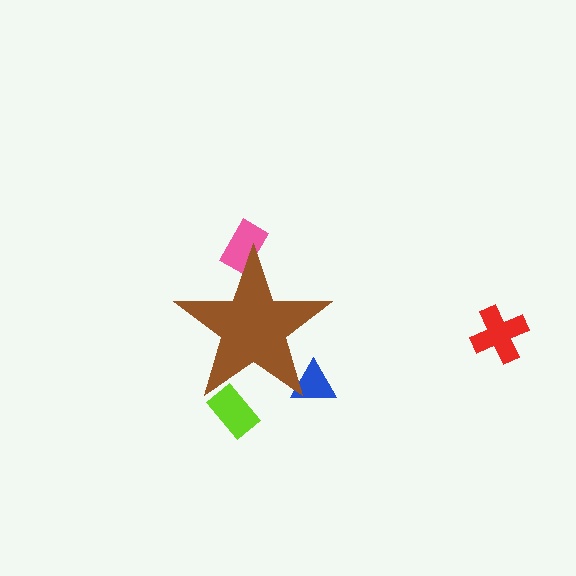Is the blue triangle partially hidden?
Yes, the blue triangle is partially hidden behind the brown star.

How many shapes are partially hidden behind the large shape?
3 shapes are partially hidden.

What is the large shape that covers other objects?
A brown star.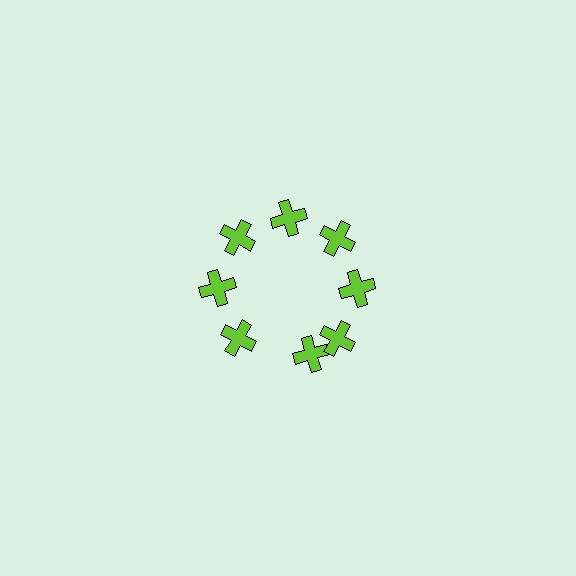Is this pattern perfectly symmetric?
No. The 8 lime crosses are arranged in a ring, but one element near the 6 o'clock position is rotated out of alignment along the ring, breaking the 8-fold rotational symmetry.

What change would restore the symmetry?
The symmetry would be restored by rotating it back into even spacing with its neighbors so that all 8 crosses sit at equal angles and equal distance from the center.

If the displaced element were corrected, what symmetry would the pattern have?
It would have 8-fold rotational symmetry — the pattern would map onto itself every 45 degrees.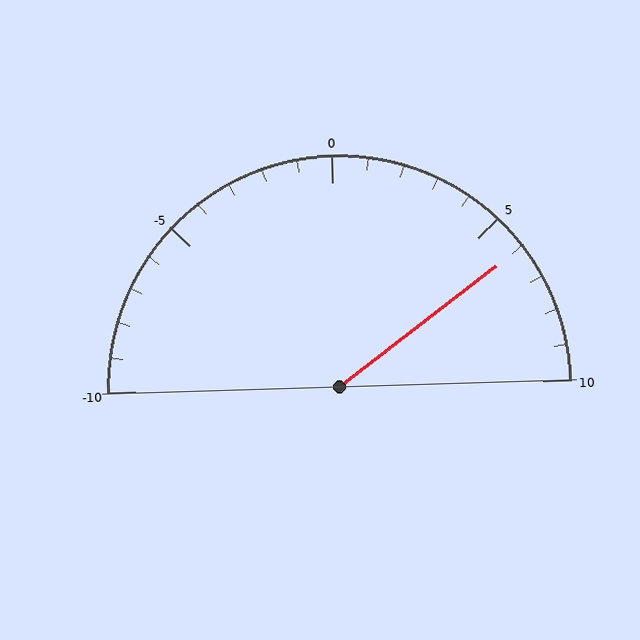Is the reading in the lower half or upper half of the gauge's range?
The reading is in the upper half of the range (-10 to 10).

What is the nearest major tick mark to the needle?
The nearest major tick mark is 5.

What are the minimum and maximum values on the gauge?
The gauge ranges from -10 to 10.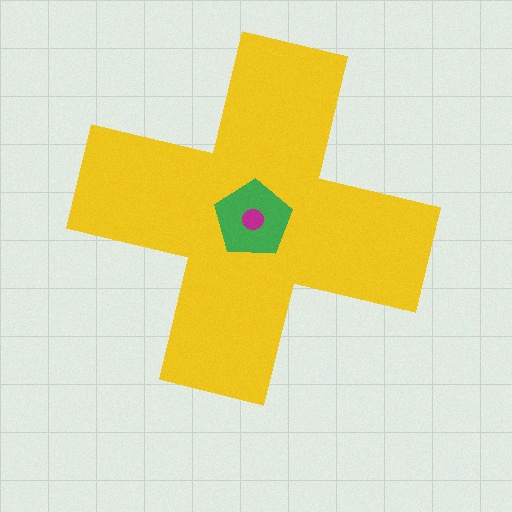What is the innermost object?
The magenta circle.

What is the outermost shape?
The yellow cross.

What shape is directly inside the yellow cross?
The green pentagon.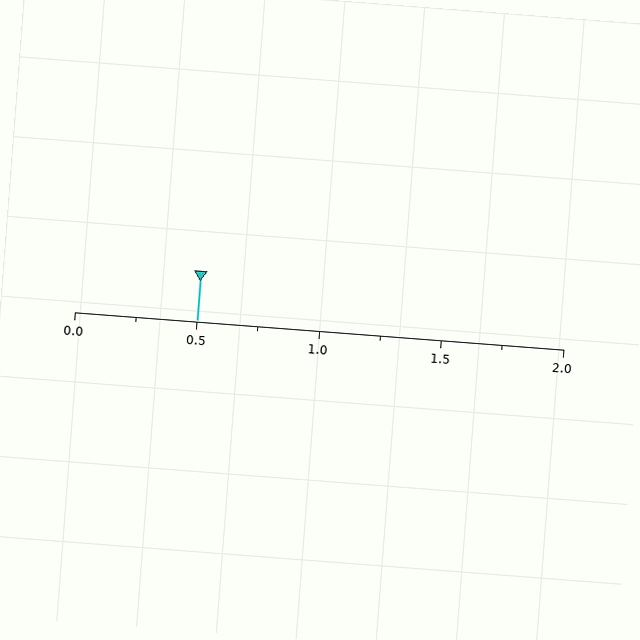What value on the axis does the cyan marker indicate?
The marker indicates approximately 0.5.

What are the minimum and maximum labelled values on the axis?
The axis runs from 0.0 to 2.0.